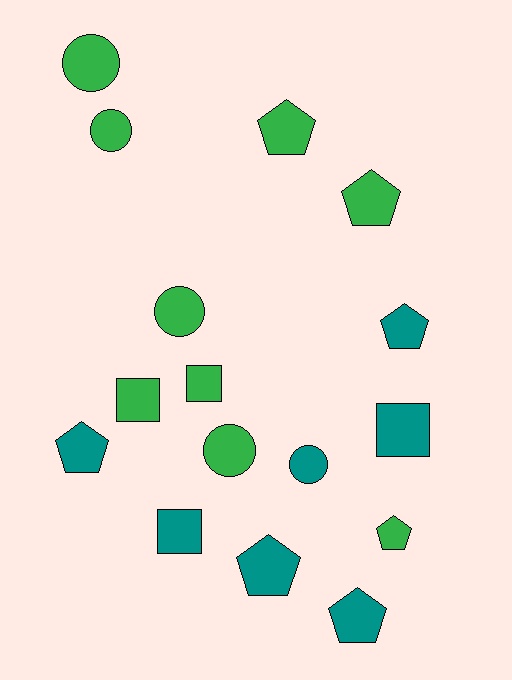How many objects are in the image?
There are 16 objects.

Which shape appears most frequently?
Pentagon, with 7 objects.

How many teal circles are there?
There is 1 teal circle.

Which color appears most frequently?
Green, with 9 objects.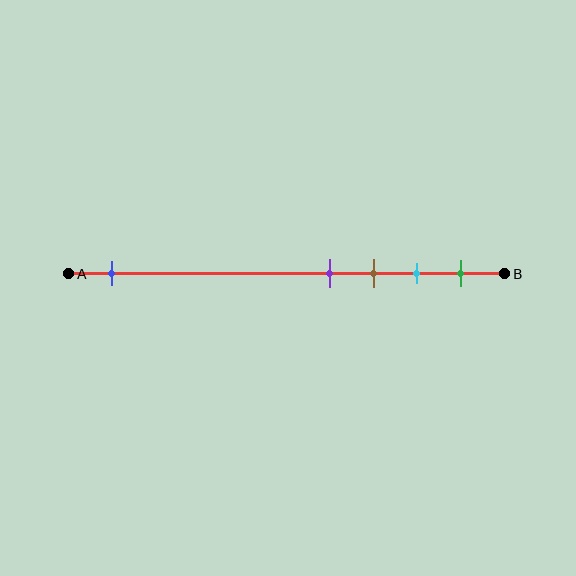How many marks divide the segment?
There are 5 marks dividing the segment.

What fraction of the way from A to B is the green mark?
The green mark is approximately 90% (0.9) of the way from A to B.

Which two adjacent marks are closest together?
The purple and brown marks are the closest adjacent pair.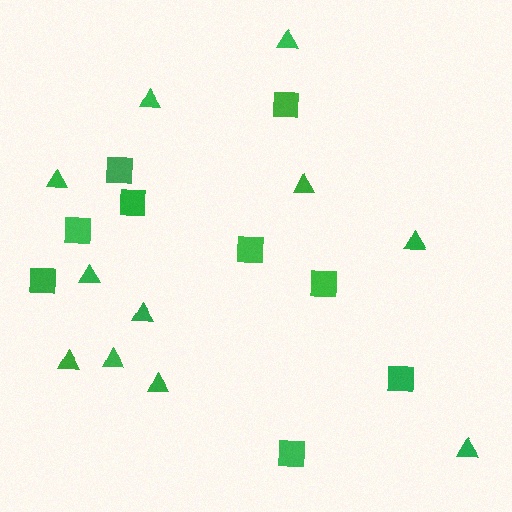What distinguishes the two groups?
There are 2 groups: one group of triangles (11) and one group of squares (9).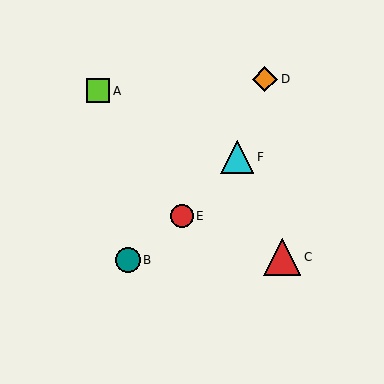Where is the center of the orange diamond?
The center of the orange diamond is at (265, 79).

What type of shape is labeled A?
Shape A is a lime square.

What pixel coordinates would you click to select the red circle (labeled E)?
Click at (182, 216) to select the red circle E.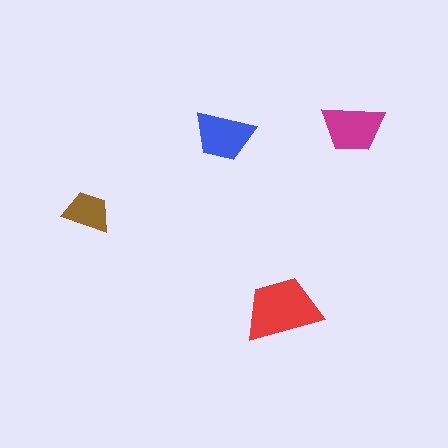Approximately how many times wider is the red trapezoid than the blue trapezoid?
About 1.5 times wider.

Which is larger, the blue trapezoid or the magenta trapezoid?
The magenta one.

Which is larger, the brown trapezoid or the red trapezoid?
The red one.